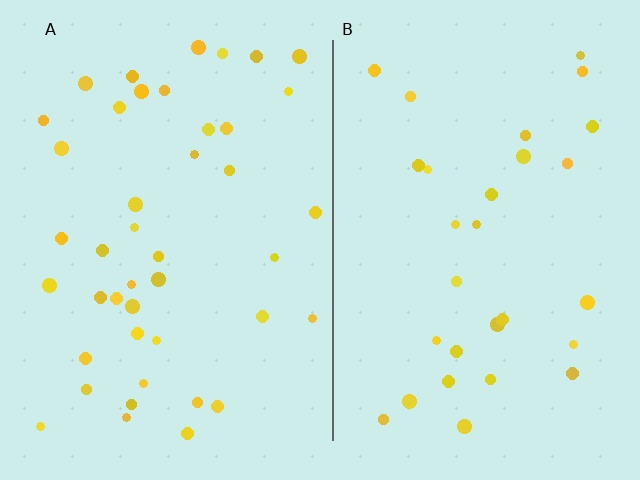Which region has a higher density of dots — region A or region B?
A (the left).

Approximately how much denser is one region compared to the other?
Approximately 1.5× — region A over region B.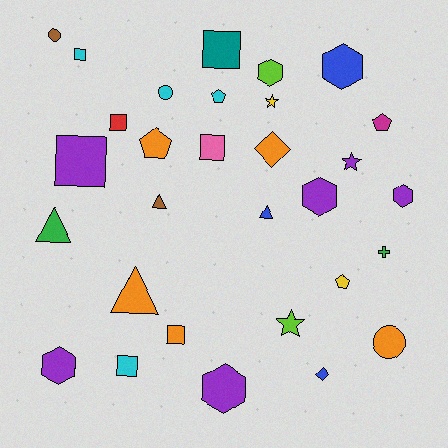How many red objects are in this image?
There is 1 red object.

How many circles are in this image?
There are 3 circles.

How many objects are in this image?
There are 30 objects.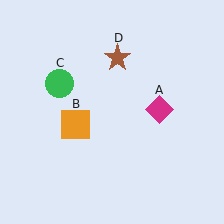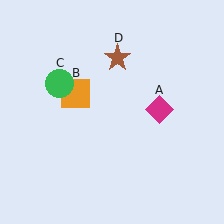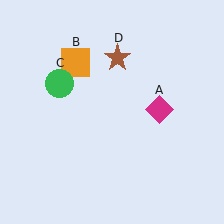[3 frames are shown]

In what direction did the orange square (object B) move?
The orange square (object B) moved up.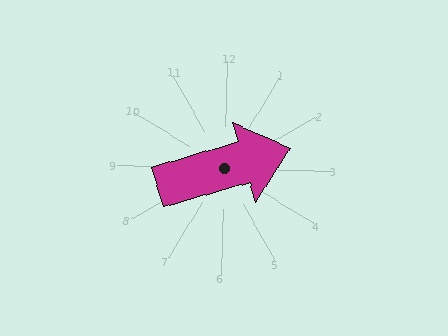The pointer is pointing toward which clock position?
Roughly 2 o'clock.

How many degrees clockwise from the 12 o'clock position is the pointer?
Approximately 72 degrees.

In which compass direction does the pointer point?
East.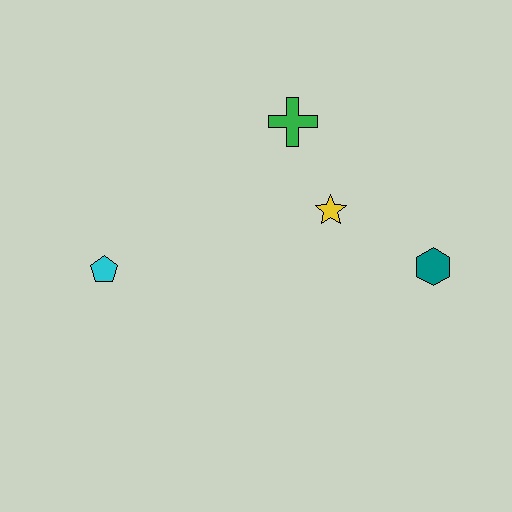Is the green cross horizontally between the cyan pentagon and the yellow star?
Yes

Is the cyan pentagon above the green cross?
No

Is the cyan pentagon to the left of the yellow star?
Yes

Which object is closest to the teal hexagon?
The yellow star is closest to the teal hexagon.